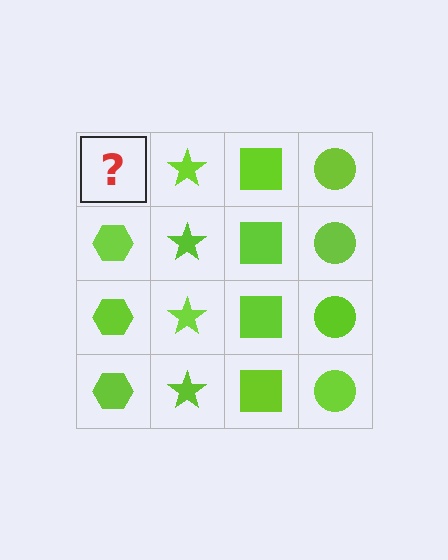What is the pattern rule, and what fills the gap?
The rule is that each column has a consistent shape. The gap should be filled with a lime hexagon.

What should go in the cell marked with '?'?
The missing cell should contain a lime hexagon.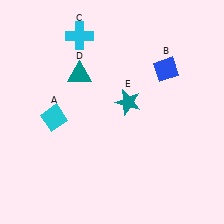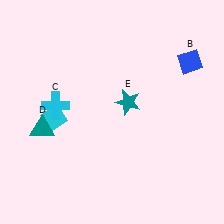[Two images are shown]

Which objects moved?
The objects that moved are: the blue diamond (B), the cyan cross (C), the teal triangle (D).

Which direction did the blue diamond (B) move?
The blue diamond (B) moved right.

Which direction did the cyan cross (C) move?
The cyan cross (C) moved down.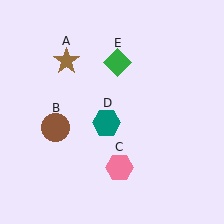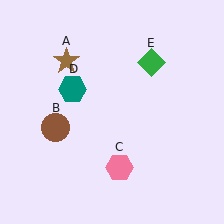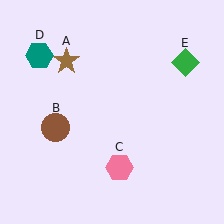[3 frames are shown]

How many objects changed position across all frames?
2 objects changed position: teal hexagon (object D), green diamond (object E).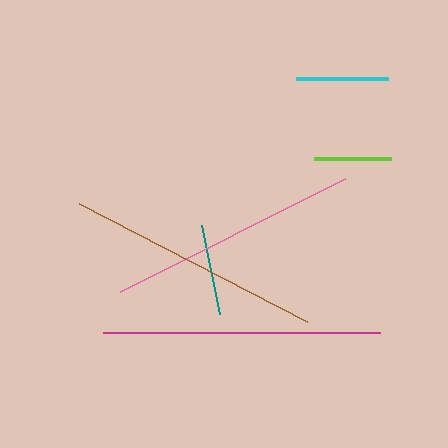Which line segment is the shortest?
The lime line is the shortest at approximately 77 pixels.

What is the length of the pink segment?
The pink segment is approximately 252 pixels long.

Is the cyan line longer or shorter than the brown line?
The brown line is longer than the cyan line.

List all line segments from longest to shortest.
From longest to shortest: magenta, brown, pink, cyan, teal, lime.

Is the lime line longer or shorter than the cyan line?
The cyan line is longer than the lime line.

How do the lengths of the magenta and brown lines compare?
The magenta and brown lines are approximately the same length.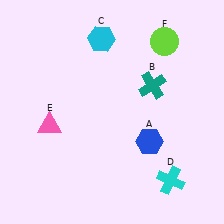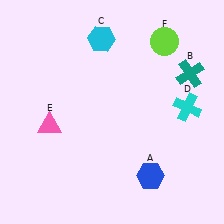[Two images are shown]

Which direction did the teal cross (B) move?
The teal cross (B) moved right.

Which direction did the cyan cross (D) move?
The cyan cross (D) moved up.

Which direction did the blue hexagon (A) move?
The blue hexagon (A) moved down.